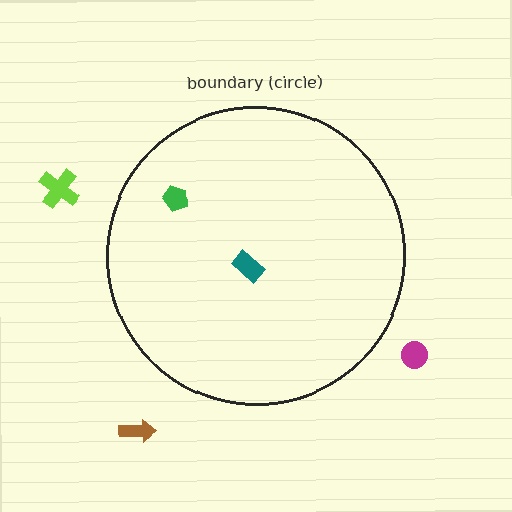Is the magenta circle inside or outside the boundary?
Outside.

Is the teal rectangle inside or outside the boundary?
Inside.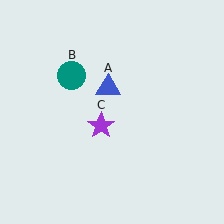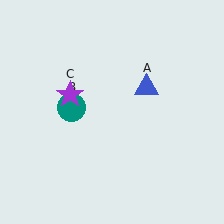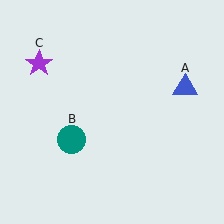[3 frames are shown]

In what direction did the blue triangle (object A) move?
The blue triangle (object A) moved right.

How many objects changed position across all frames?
3 objects changed position: blue triangle (object A), teal circle (object B), purple star (object C).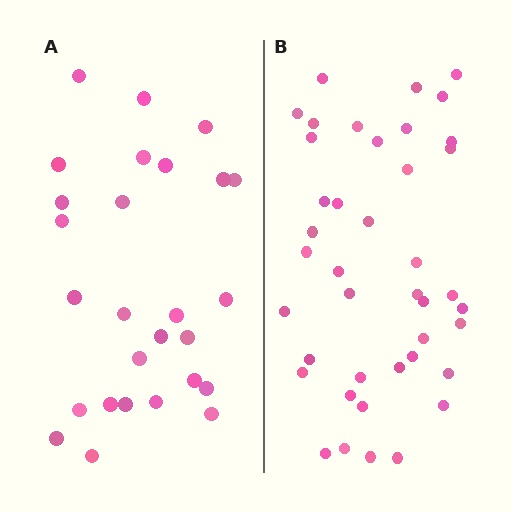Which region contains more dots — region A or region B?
Region B (the right region) has more dots.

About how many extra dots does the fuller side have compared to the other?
Region B has approximately 15 more dots than region A.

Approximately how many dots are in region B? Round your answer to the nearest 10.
About 40 dots. (The exact count is 41, which rounds to 40.)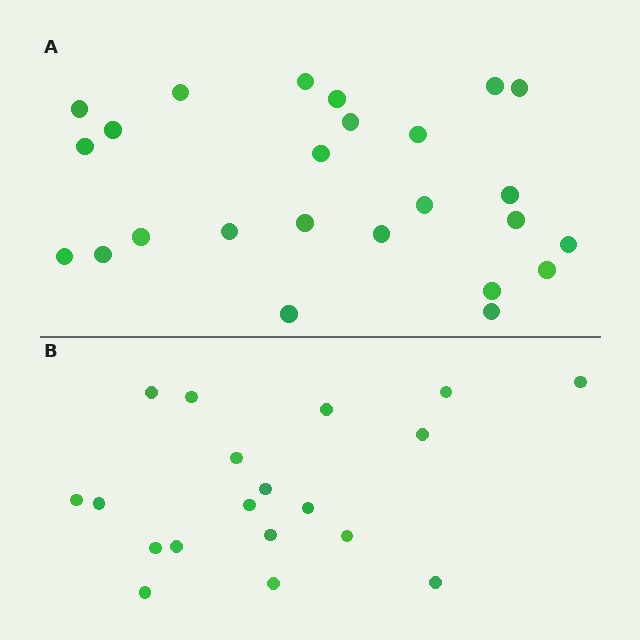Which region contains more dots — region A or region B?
Region A (the top region) has more dots.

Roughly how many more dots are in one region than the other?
Region A has about 6 more dots than region B.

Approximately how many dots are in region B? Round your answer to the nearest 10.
About 20 dots. (The exact count is 19, which rounds to 20.)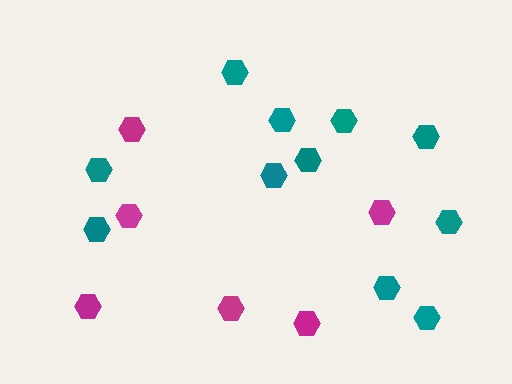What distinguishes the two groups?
There are 2 groups: one group of magenta hexagons (6) and one group of teal hexagons (11).